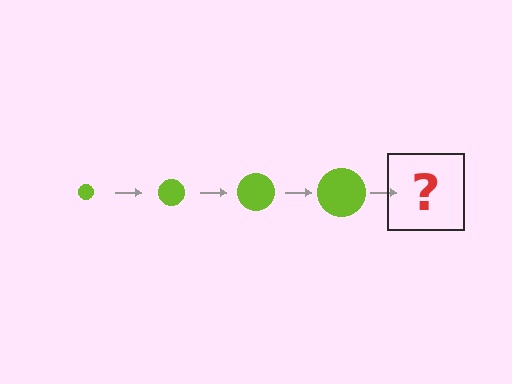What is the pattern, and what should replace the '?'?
The pattern is that the circle gets progressively larger each step. The '?' should be a lime circle, larger than the previous one.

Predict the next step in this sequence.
The next step is a lime circle, larger than the previous one.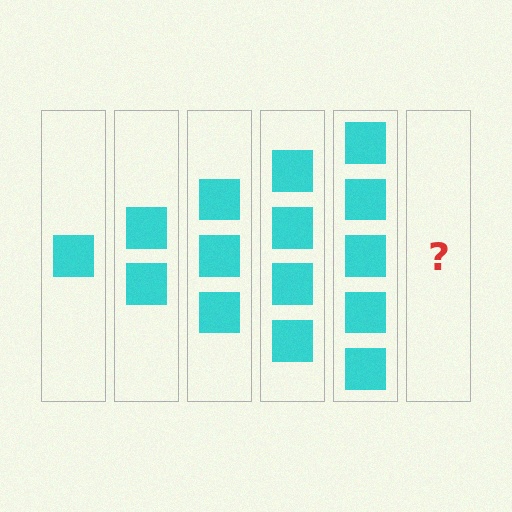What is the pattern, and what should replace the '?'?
The pattern is that each step adds one more square. The '?' should be 6 squares.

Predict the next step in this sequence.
The next step is 6 squares.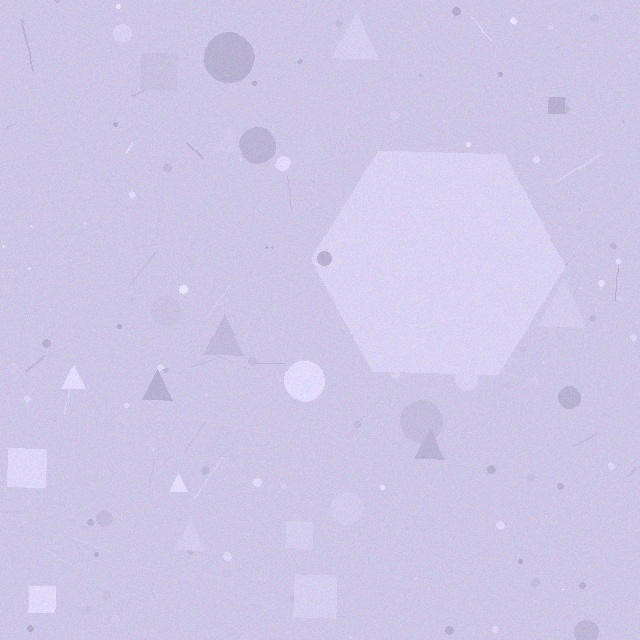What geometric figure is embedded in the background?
A hexagon is embedded in the background.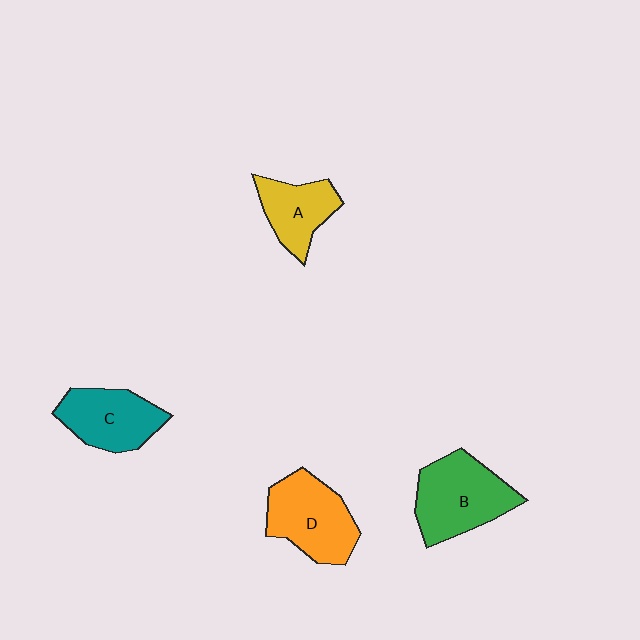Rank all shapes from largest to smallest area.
From largest to smallest: B (green), D (orange), C (teal), A (yellow).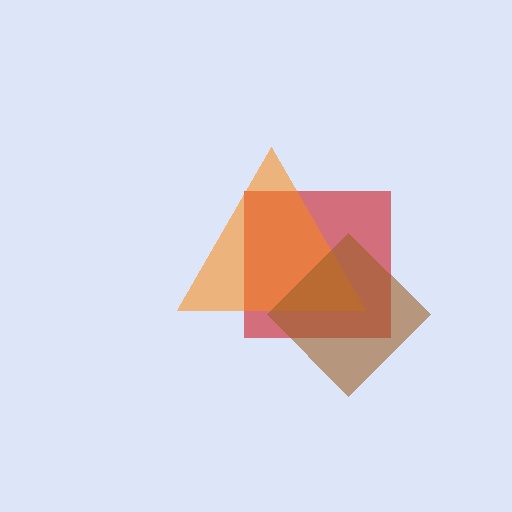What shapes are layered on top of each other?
The layered shapes are: a red square, an orange triangle, a brown diamond.